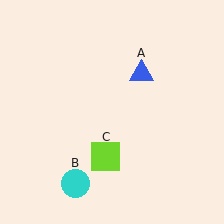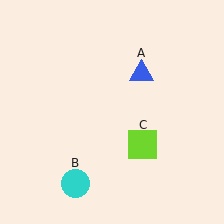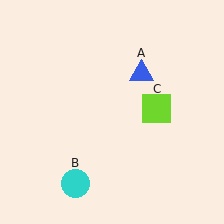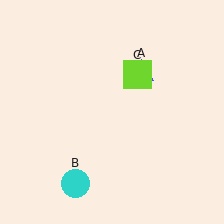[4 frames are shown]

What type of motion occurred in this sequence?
The lime square (object C) rotated counterclockwise around the center of the scene.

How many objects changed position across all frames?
1 object changed position: lime square (object C).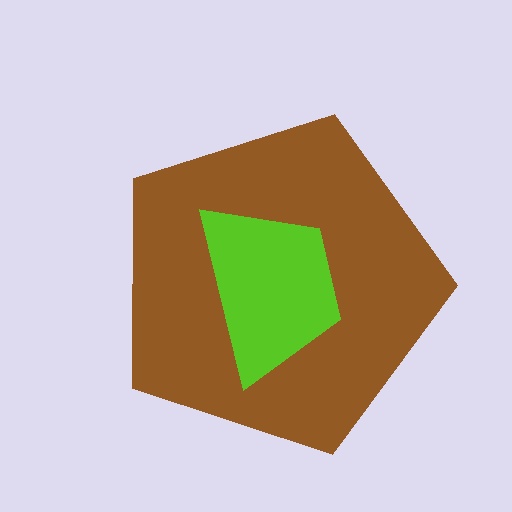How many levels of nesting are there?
2.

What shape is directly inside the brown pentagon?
The lime trapezoid.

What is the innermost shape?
The lime trapezoid.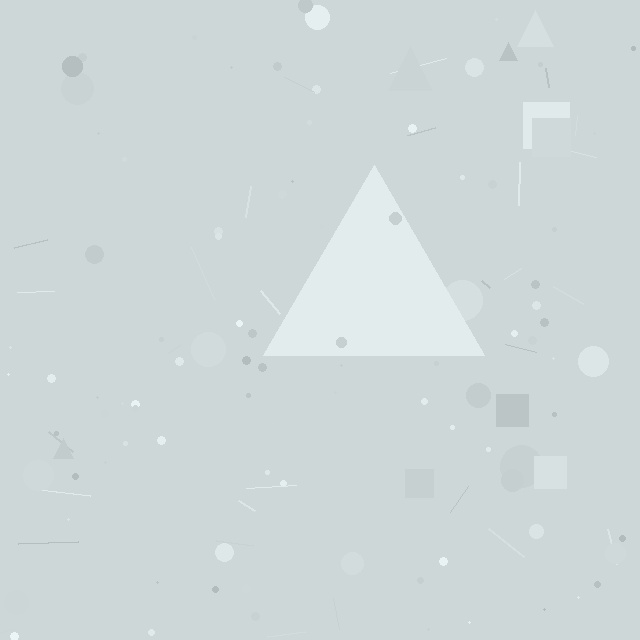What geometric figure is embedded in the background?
A triangle is embedded in the background.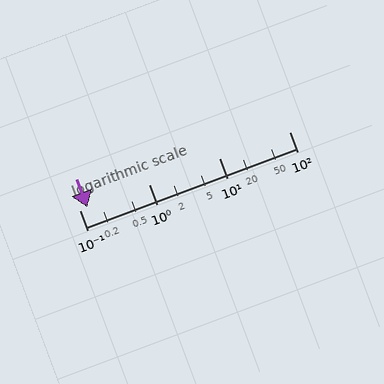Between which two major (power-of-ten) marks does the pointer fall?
The pointer is between 0.1 and 1.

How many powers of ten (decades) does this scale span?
The scale spans 3 decades, from 0.1 to 100.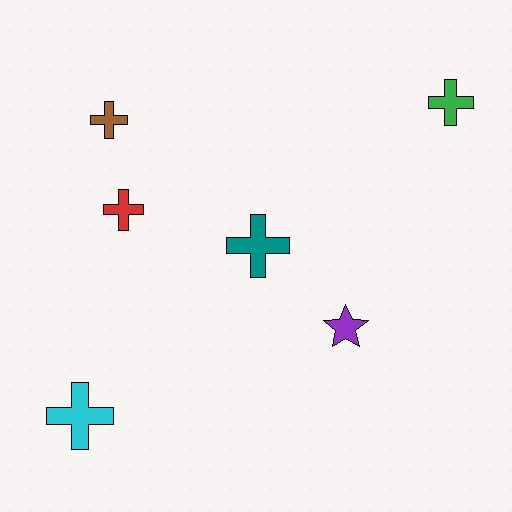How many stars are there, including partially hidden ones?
There is 1 star.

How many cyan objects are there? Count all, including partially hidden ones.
There is 1 cyan object.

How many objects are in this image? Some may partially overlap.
There are 6 objects.